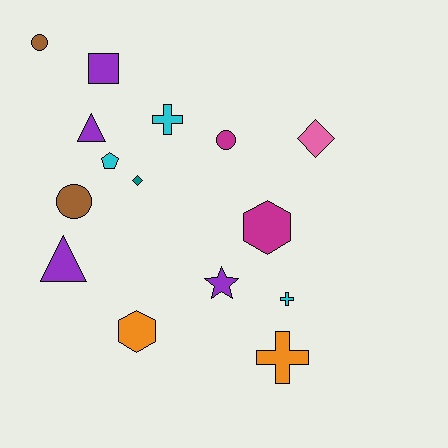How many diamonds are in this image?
There are 2 diamonds.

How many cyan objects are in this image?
There are 3 cyan objects.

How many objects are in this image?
There are 15 objects.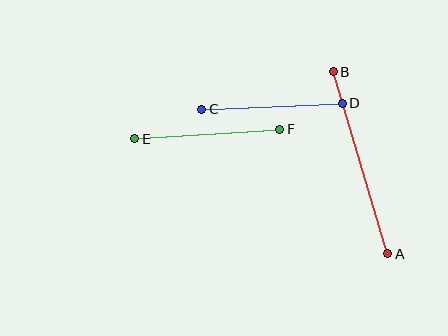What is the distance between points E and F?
The distance is approximately 145 pixels.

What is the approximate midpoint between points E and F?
The midpoint is at approximately (207, 134) pixels.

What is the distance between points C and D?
The distance is approximately 141 pixels.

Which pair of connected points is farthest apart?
Points A and B are farthest apart.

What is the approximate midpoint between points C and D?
The midpoint is at approximately (272, 106) pixels.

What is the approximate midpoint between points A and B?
The midpoint is at approximately (360, 163) pixels.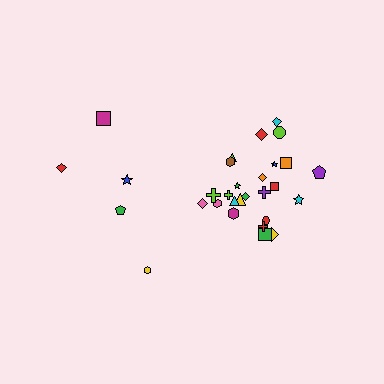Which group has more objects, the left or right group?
The right group.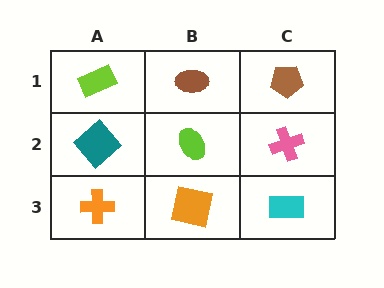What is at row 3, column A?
An orange cross.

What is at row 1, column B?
A brown ellipse.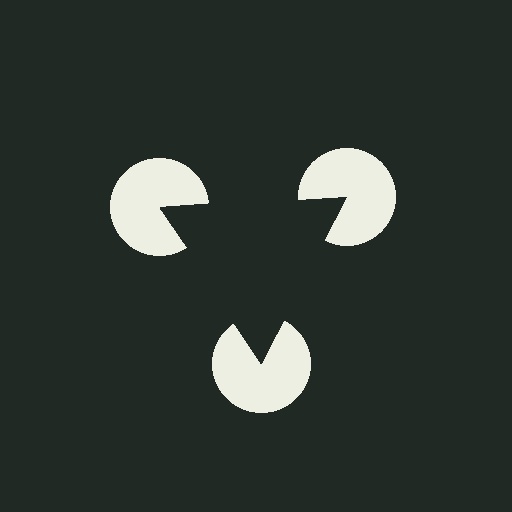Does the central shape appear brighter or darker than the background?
It typically appears slightly darker than the background, even though no actual brightness change is drawn.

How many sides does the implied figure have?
3 sides.